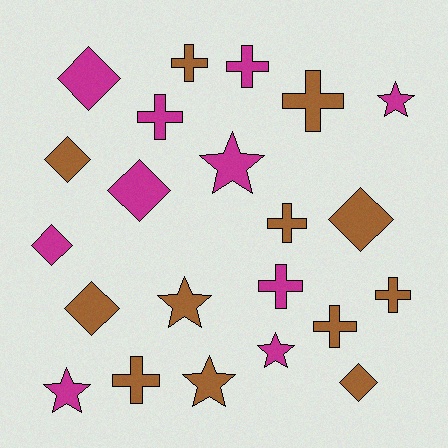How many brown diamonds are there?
There are 4 brown diamonds.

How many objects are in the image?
There are 22 objects.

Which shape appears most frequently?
Cross, with 9 objects.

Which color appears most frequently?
Brown, with 12 objects.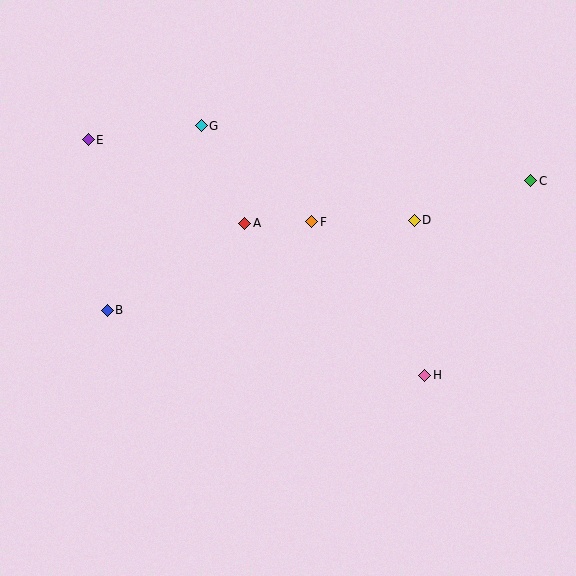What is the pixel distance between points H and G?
The distance between H and G is 335 pixels.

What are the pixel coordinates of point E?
Point E is at (88, 140).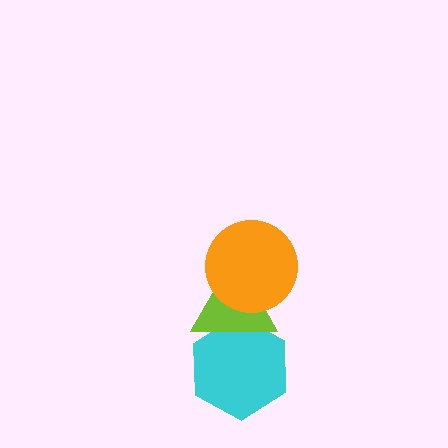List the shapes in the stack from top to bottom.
From top to bottom: the orange circle, the lime triangle, the cyan hexagon.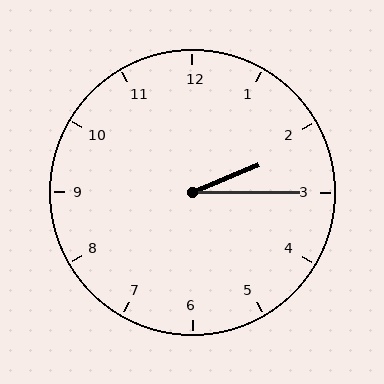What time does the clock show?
2:15.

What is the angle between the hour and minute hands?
Approximately 22 degrees.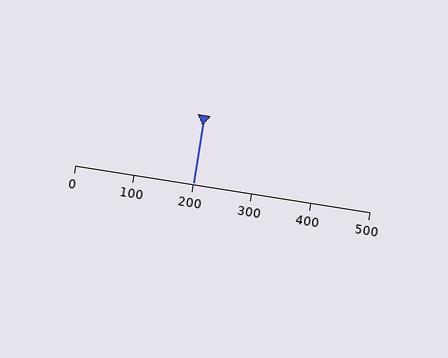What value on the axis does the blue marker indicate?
The marker indicates approximately 200.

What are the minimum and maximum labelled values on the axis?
The axis runs from 0 to 500.